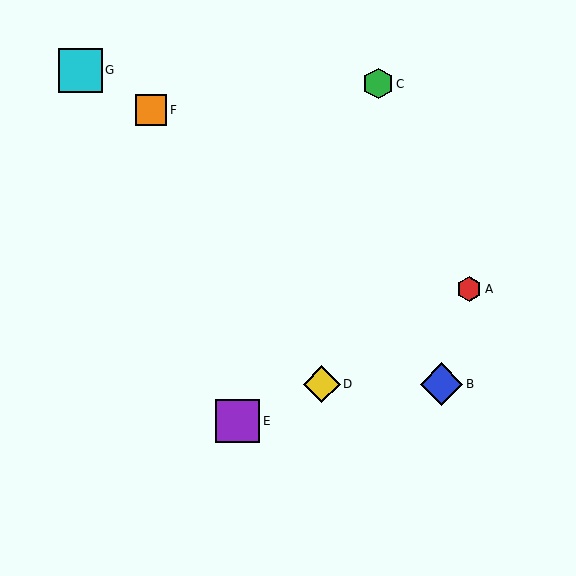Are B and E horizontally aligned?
No, B is at y≈384 and E is at y≈421.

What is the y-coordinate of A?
Object A is at y≈289.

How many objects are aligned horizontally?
2 objects (B, D) are aligned horizontally.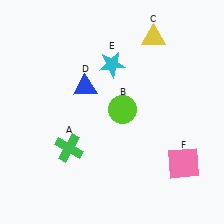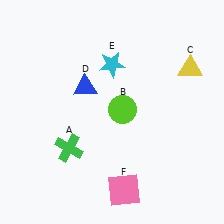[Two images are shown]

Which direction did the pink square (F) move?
The pink square (F) moved left.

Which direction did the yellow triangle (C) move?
The yellow triangle (C) moved right.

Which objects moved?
The objects that moved are: the yellow triangle (C), the pink square (F).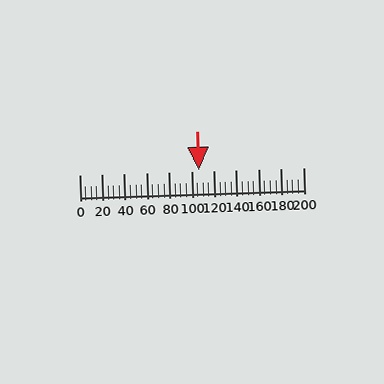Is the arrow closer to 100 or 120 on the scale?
The arrow is closer to 100.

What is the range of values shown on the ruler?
The ruler shows values from 0 to 200.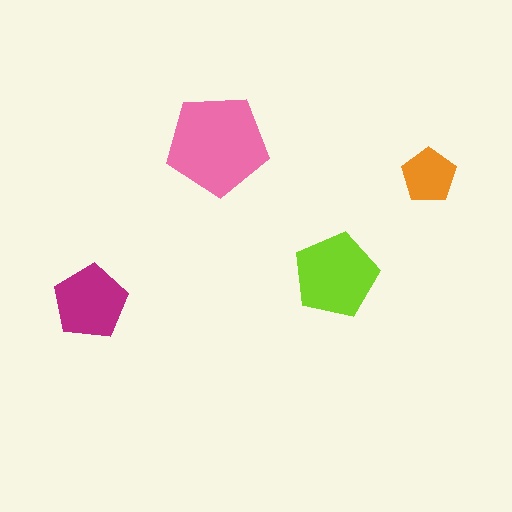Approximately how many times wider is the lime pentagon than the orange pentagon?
About 1.5 times wider.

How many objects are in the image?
There are 4 objects in the image.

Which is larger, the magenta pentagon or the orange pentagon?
The magenta one.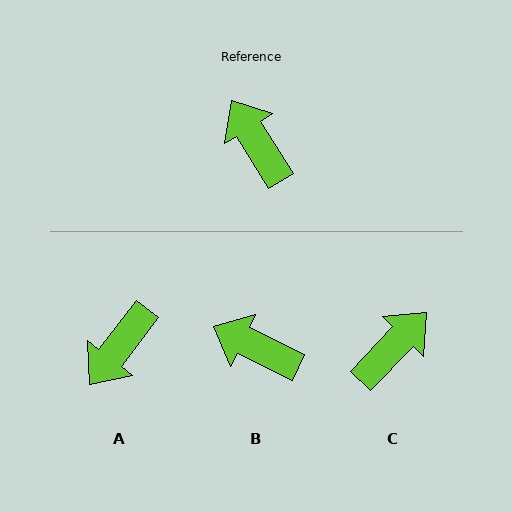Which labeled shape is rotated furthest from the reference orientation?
A, about 111 degrees away.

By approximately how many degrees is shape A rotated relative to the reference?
Approximately 111 degrees counter-clockwise.